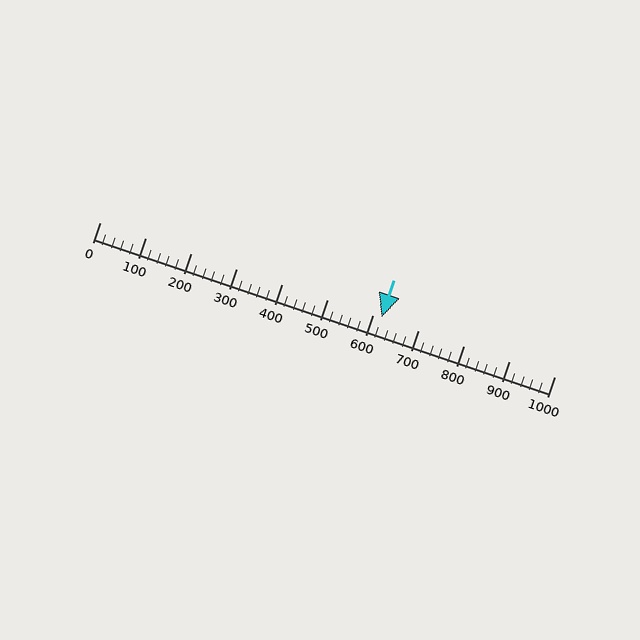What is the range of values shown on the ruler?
The ruler shows values from 0 to 1000.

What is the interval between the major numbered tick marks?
The major tick marks are spaced 100 units apart.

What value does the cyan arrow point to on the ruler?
The cyan arrow points to approximately 620.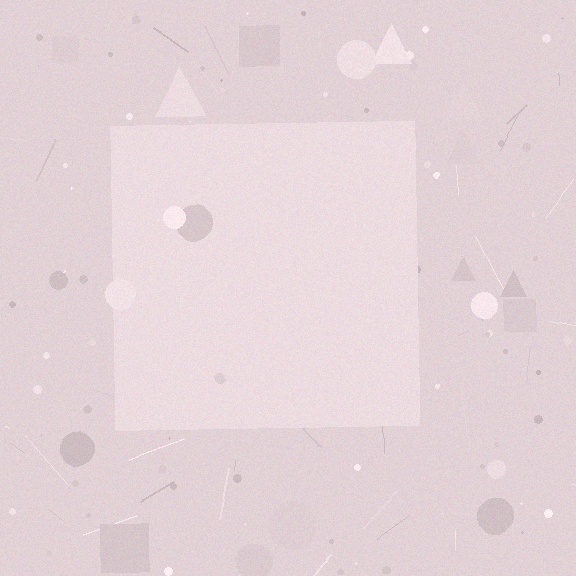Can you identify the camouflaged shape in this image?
The camouflaged shape is a square.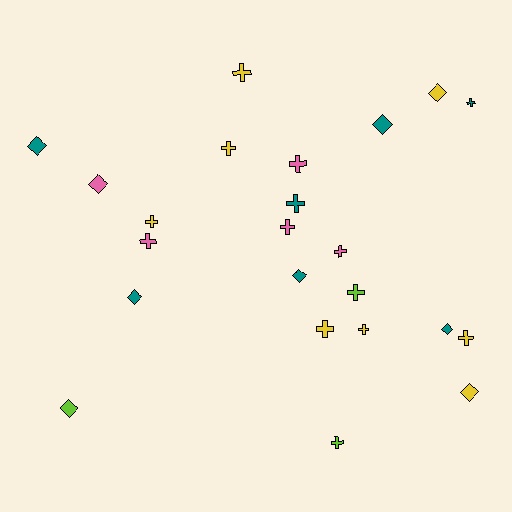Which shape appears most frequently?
Cross, with 14 objects.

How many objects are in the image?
There are 23 objects.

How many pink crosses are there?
There are 4 pink crosses.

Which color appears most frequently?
Yellow, with 8 objects.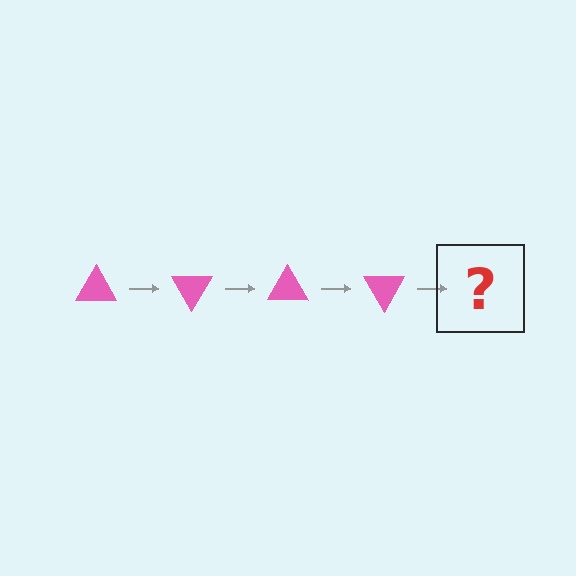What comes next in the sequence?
The next element should be a pink triangle rotated 240 degrees.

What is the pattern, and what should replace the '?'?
The pattern is that the triangle rotates 60 degrees each step. The '?' should be a pink triangle rotated 240 degrees.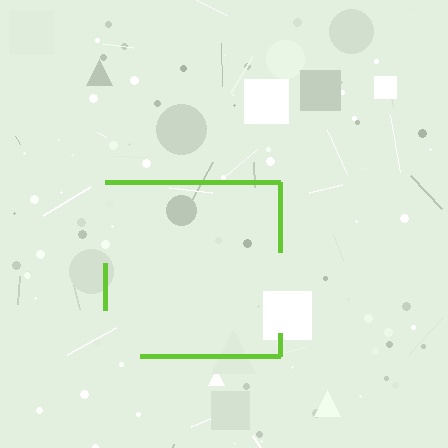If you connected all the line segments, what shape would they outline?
They would outline a square.